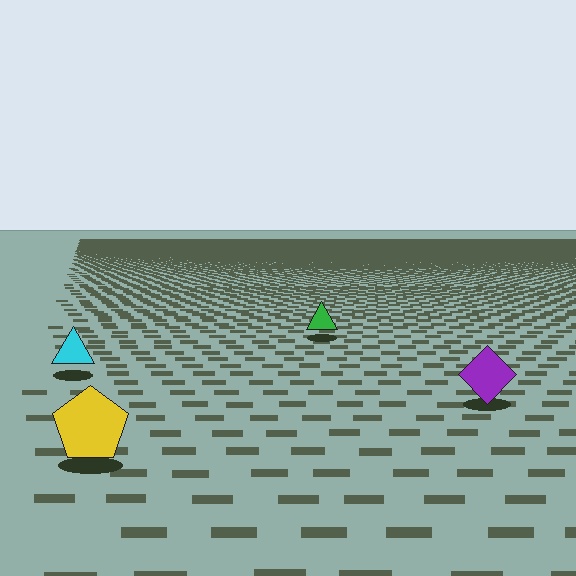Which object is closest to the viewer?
The yellow pentagon is closest. The texture marks near it are larger and more spread out.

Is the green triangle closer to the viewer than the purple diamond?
No. The purple diamond is closer — you can tell from the texture gradient: the ground texture is coarser near it.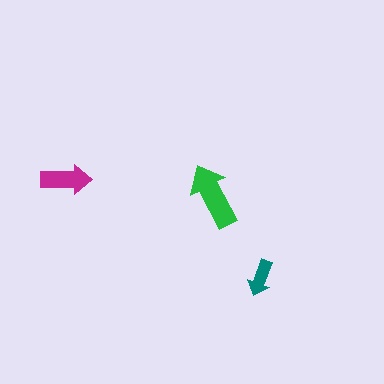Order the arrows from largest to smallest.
the green one, the magenta one, the teal one.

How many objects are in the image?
There are 3 objects in the image.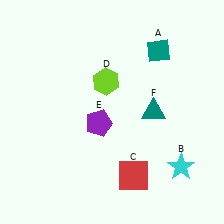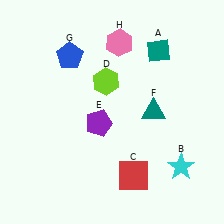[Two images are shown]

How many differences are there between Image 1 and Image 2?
There are 2 differences between the two images.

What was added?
A blue pentagon (G), a pink hexagon (H) were added in Image 2.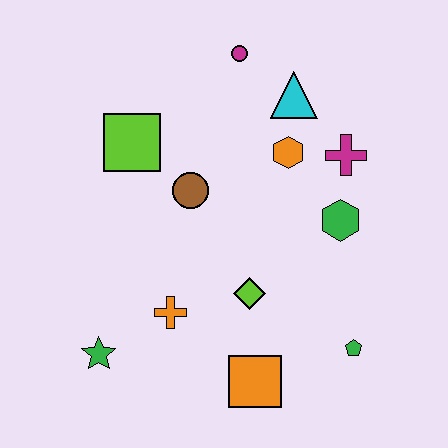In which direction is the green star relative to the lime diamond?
The green star is to the left of the lime diamond.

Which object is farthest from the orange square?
The magenta circle is farthest from the orange square.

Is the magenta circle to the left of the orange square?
Yes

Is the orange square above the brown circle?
No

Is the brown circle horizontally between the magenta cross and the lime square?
Yes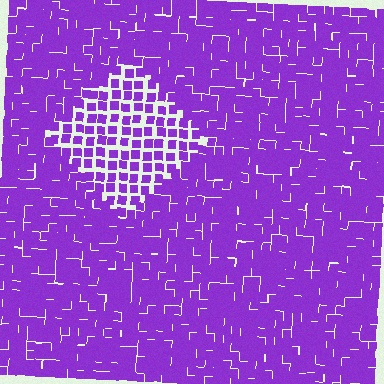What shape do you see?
I see a diamond.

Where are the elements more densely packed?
The elements are more densely packed outside the diamond boundary.